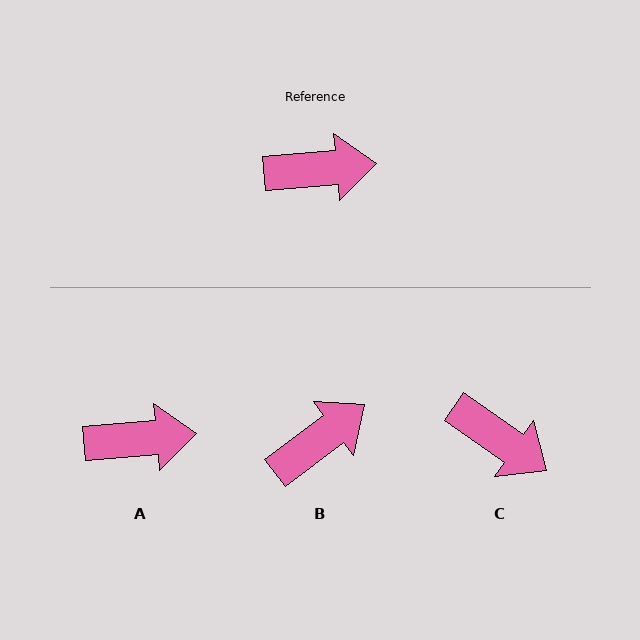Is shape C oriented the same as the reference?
No, it is off by about 40 degrees.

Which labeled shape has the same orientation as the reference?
A.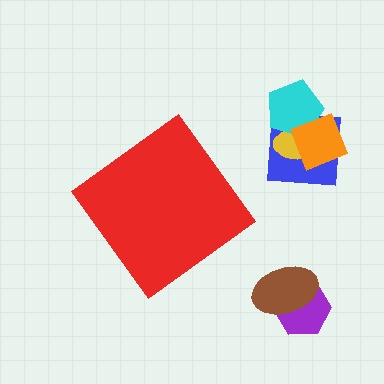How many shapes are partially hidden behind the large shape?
0 shapes are partially hidden.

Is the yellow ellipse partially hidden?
No, the yellow ellipse is fully visible.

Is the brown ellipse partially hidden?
No, the brown ellipse is fully visible.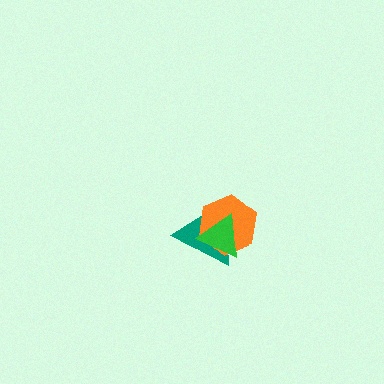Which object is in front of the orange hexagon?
The green triangle is in front of the orange hexagon.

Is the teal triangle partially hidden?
Yes, it is partially covered by another shape.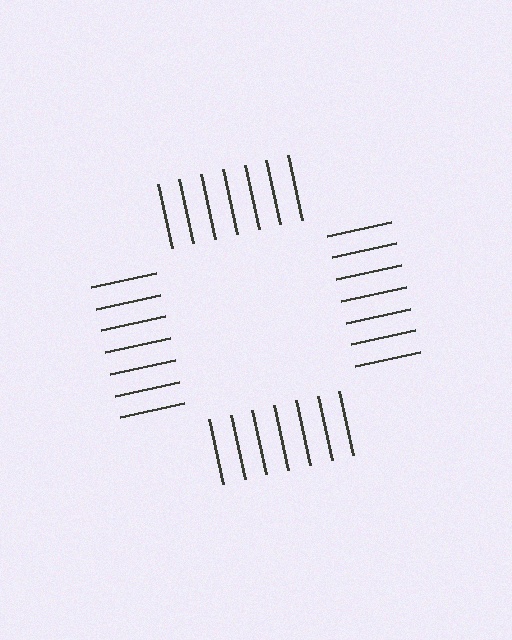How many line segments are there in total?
28 — 7 along each of the 4 edges.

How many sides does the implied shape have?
4 sides — the line-ends trace a square.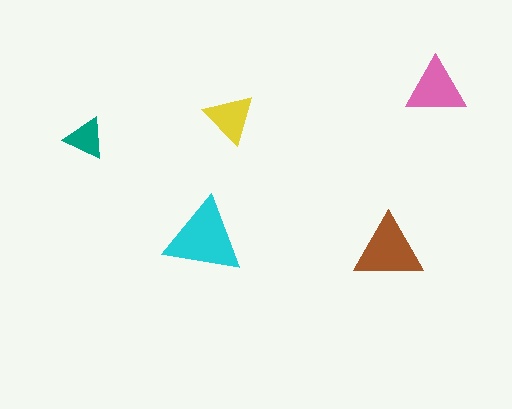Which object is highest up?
The pink triangle is topmost.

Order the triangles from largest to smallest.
the cyan one, the brown one, the pink one, the yellow one, the teal one.